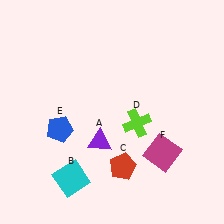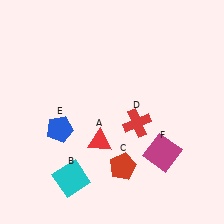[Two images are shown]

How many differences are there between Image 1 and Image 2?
There are 2 differences between the two images.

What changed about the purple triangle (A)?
In Image 1, A is purple. In Image 2, it changed to red.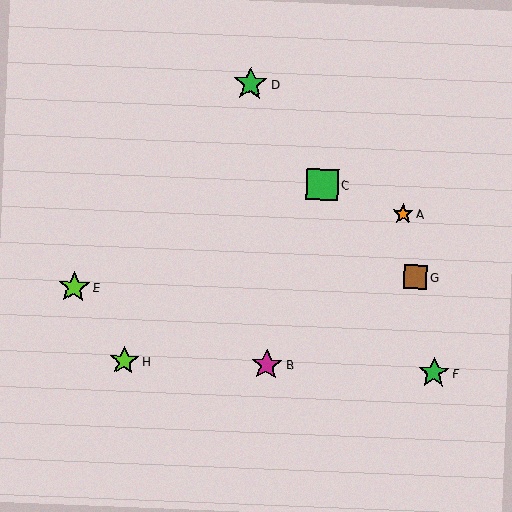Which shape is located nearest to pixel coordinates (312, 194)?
The green square (labeled C) at (322, 185) is nearest to that location.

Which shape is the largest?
The green star (labeled D) is the largest.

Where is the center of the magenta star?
The center of the magenta star is at (267, 365).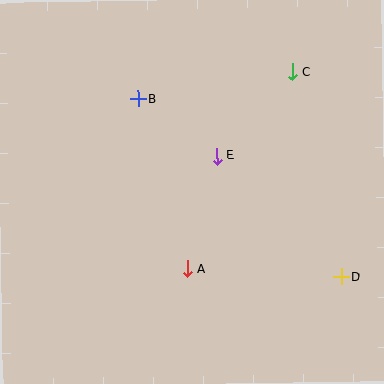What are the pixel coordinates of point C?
Point C is at (292, 72).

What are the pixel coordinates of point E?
Point E is at (217, 156).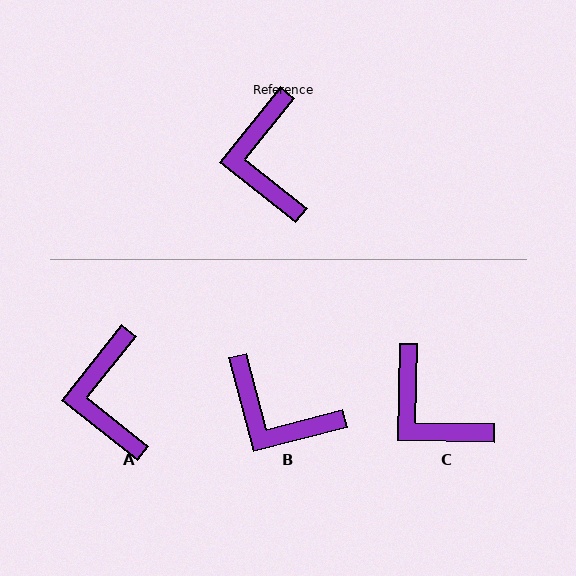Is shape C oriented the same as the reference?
No, it is off by about 37 degrees.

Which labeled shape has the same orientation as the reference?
A.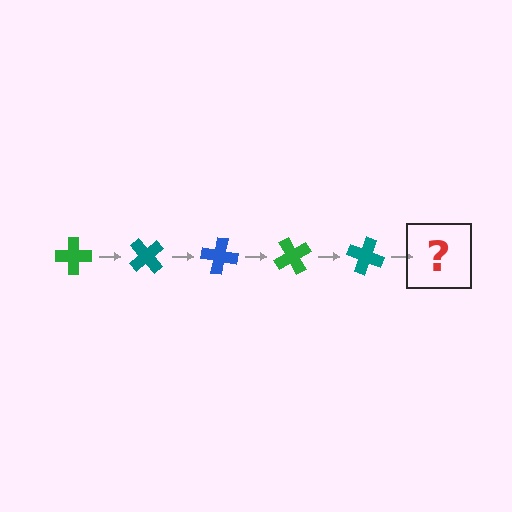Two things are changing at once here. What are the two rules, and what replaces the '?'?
The two rules are that it rotates 50 degrees each step and the color cycles through green, teal, and blue. The '?' should be a blue cross, rotated 250 degrees from the start.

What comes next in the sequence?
The next element should be a blue cross, rotated 250 degrees from the start.